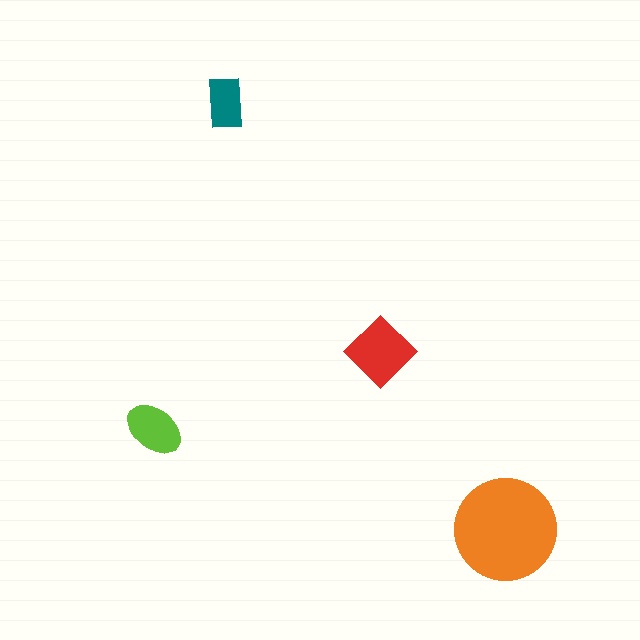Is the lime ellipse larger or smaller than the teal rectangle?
Larger.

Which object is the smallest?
The teal rectangle.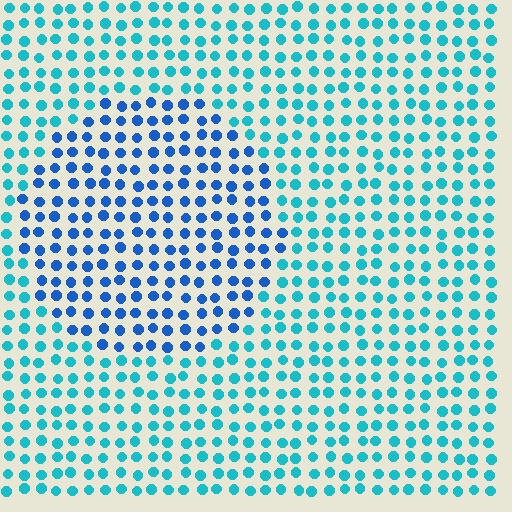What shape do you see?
I see a circle.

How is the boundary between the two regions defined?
The boundary is defined purely by a slight shift in hue (about 33 degrees). Spacing, size, and orientation are identical on both sides.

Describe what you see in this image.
The image is filled with small cyan elements in a uniform arrangement. A circle-shaped region is visible where the elements are tinted to a slightly different hue, forming a subtle color boundary.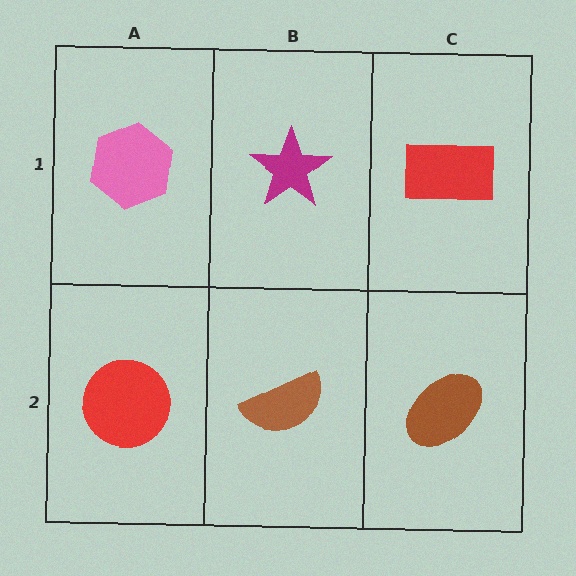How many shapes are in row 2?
3 shapes.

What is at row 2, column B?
A brown semicircle.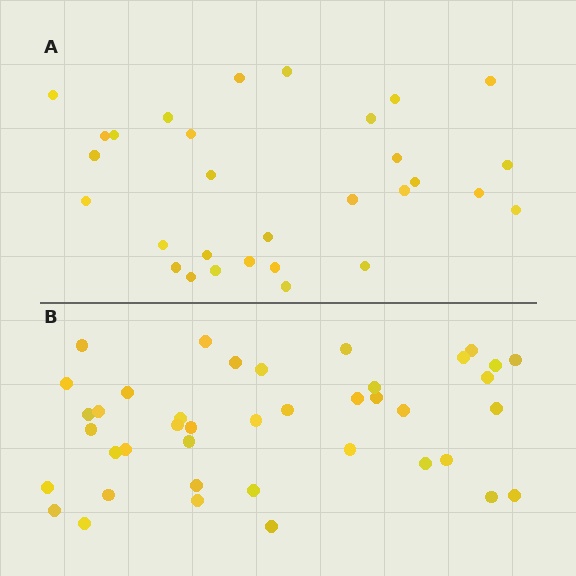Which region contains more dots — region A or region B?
Region B (the bottom region) has more dots.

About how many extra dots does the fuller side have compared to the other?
Region B has roughly 12 or so more dots than region A.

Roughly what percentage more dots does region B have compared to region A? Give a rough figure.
About 35% more.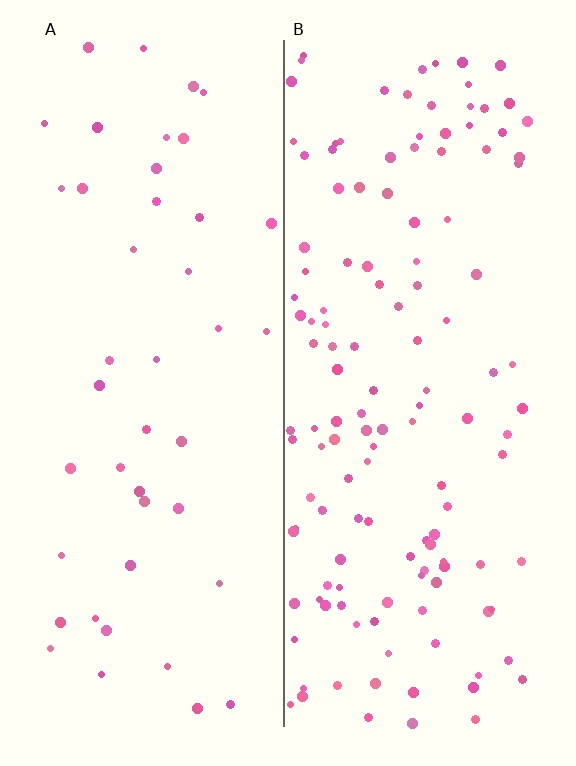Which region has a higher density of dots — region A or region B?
B (the right).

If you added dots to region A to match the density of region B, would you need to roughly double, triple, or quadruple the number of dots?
Approximately triple.